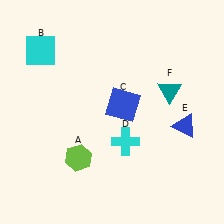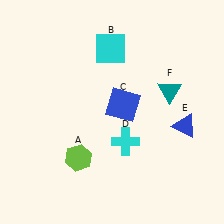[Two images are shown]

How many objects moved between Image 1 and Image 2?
1 object moved between the two images.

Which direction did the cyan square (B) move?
The cyan square (B) moved right.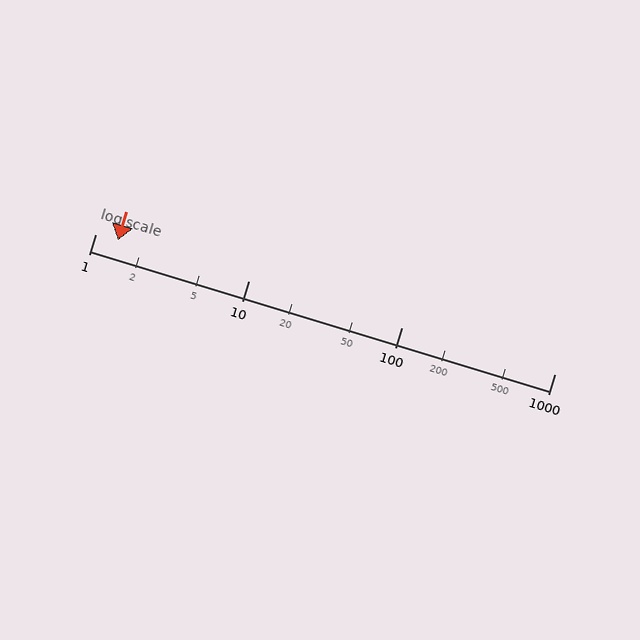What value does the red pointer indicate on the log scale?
The pointer indicates approximately 1.4.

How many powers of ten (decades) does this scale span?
The scale spans 3 decades, from 1 to 1000.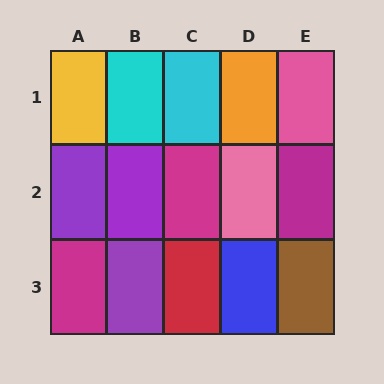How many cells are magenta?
3 cells are magenta.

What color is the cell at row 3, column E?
Brown.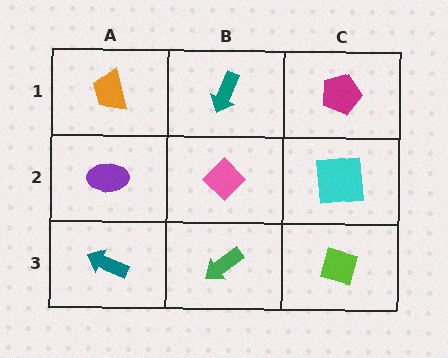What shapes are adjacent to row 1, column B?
A pink diamond (row 2, column B), an orange trapezoid (row 1, column A), a magenta pentagon (row 1, column C).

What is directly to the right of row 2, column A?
A pink diamond.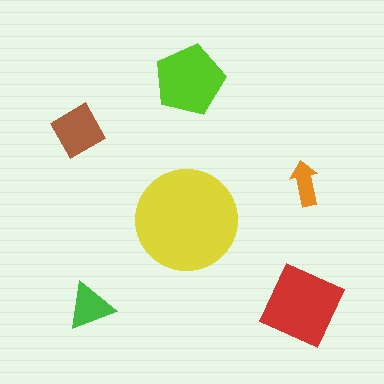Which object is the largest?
The yellow circle.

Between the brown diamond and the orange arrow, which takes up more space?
The brown diamond.